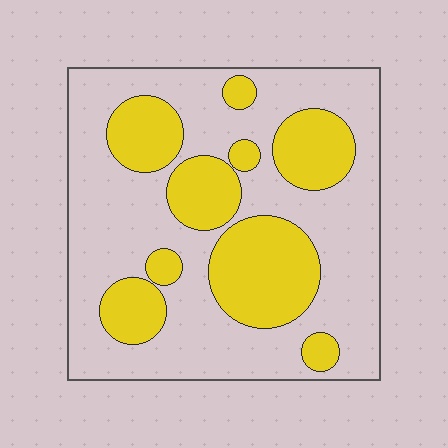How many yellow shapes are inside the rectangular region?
9.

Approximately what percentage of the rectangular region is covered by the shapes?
Approximately 35%.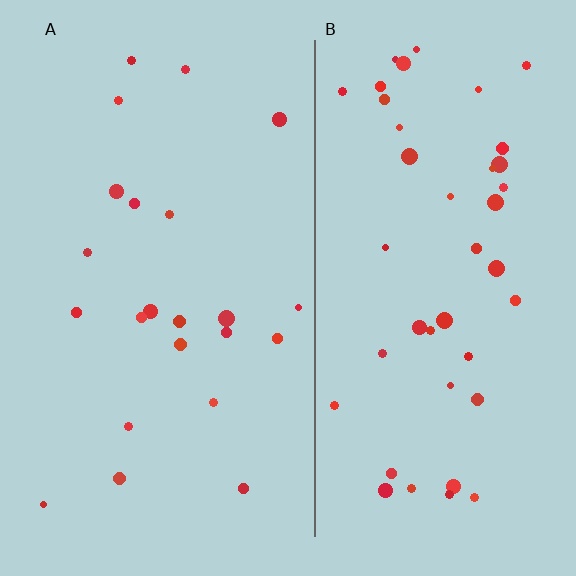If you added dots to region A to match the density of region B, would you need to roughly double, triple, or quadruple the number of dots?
Approximately double.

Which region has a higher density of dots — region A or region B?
B (the right).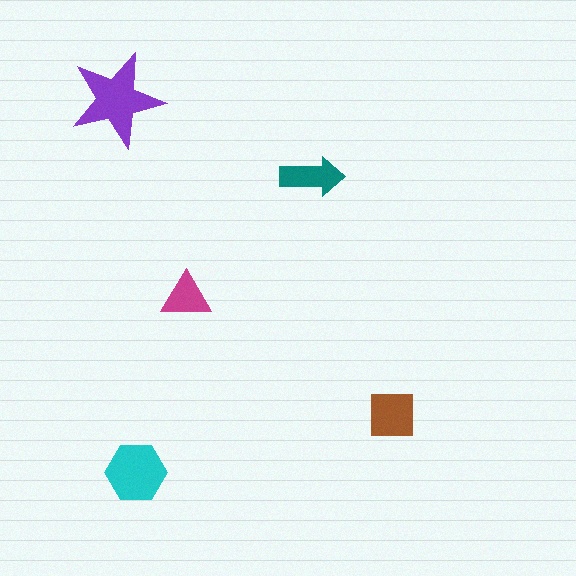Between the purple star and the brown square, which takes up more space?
The purple star.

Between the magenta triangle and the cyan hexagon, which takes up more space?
The cyan hexagon.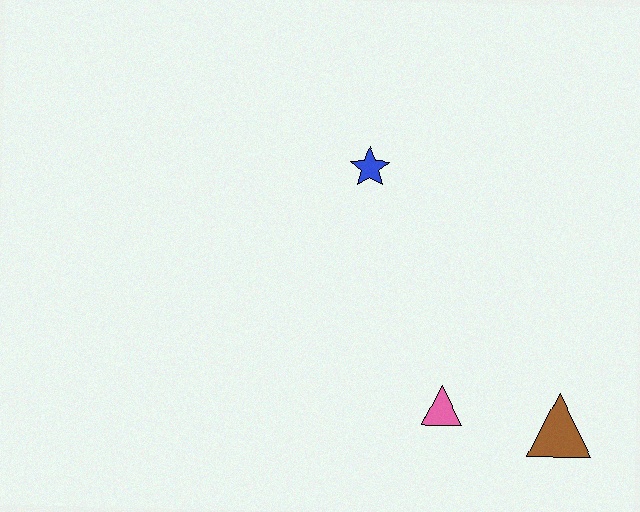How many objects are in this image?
There are 3 objects.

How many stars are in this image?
There is 1 star.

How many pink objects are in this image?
There is 1 pink object.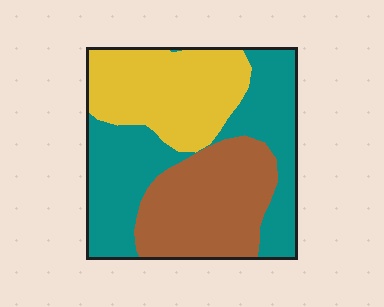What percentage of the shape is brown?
Brown takes up between a quarter and a half of the shape.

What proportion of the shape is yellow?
Yellow covers roughly 30% of the shape.